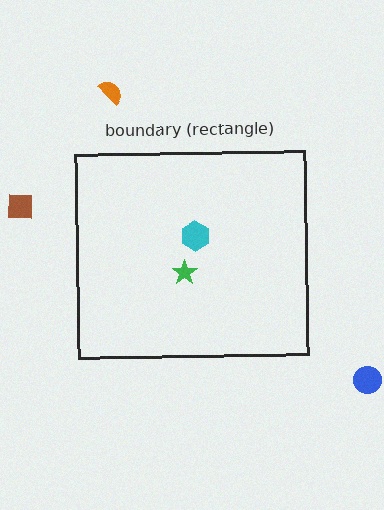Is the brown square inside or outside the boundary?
Outside.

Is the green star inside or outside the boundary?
Inside.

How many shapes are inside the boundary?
2 inside, 3 outside.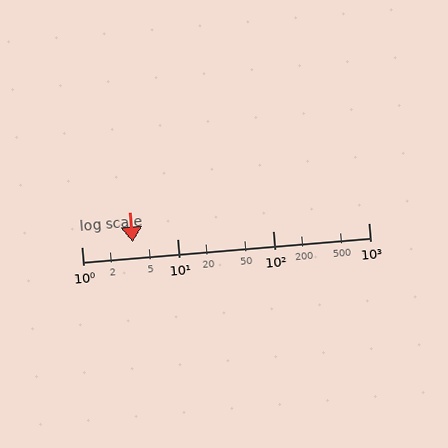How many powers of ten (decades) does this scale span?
The scale spans 3 decades, from 1 to 1000.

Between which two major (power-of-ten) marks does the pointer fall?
The pointer is between 1 and 10.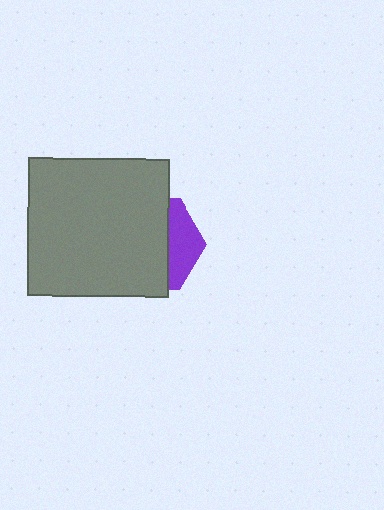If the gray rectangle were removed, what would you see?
You would see the complete purple hexagon.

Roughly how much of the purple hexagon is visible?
A small part of it is visible (roughly 30%).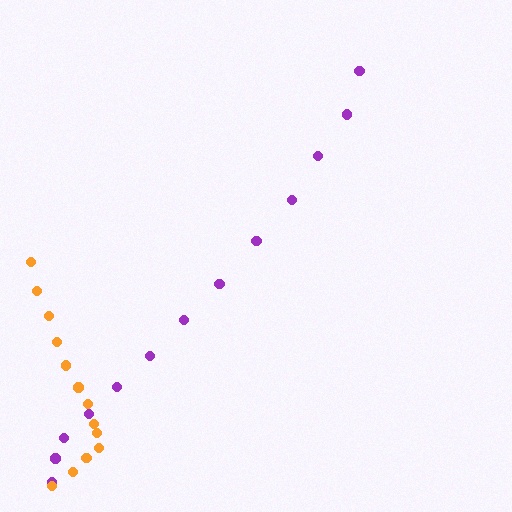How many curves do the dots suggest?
There are 2 distinct paths.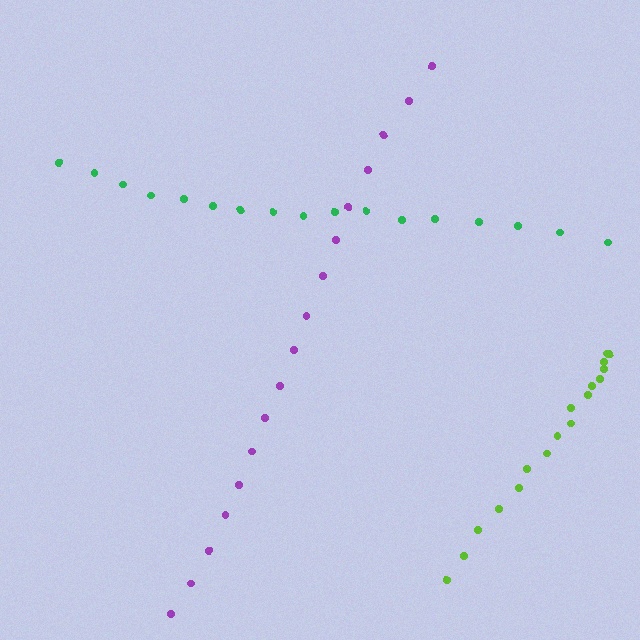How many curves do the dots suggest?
There are 3 distinct paths.